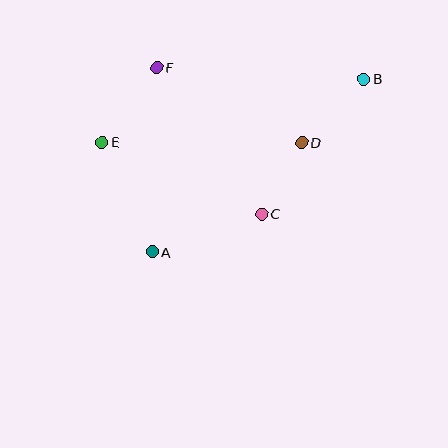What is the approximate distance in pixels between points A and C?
The distance between A and C is approximately 116 pixels.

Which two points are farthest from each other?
Points A and B are farthest from each other.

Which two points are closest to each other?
Points C and D are closest to each other.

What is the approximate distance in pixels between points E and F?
The distance between E and F is approximately 92 pixels.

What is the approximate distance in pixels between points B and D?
The distance between B and D is approximately 89 pixels.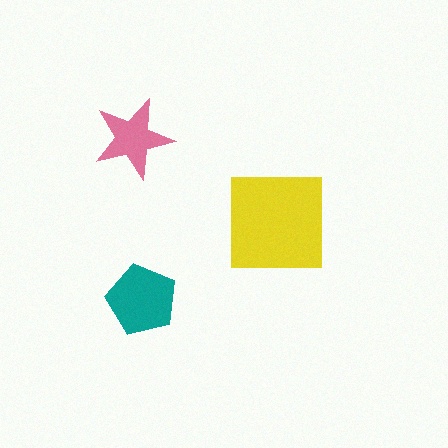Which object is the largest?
The yellow square.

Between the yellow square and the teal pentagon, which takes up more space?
The yellow square.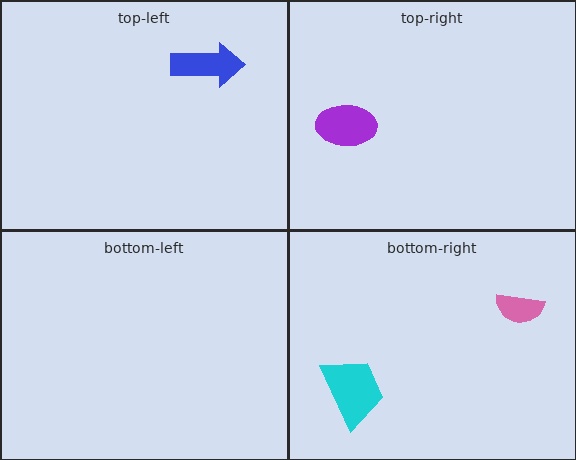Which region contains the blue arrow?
The top-left region.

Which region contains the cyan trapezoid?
The bottom-right region.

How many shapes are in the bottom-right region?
2.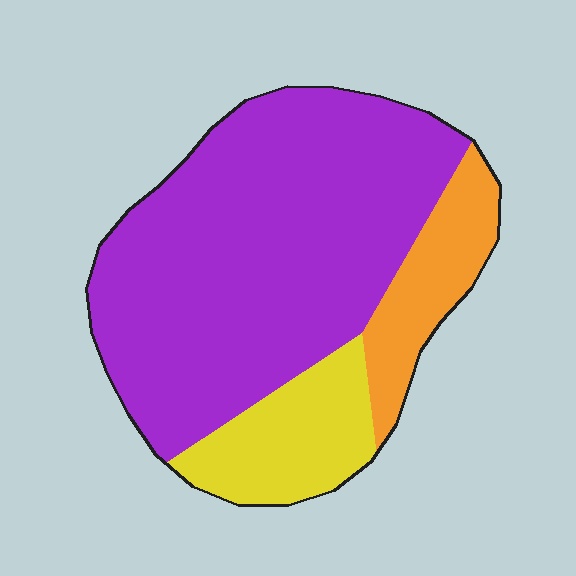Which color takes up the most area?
Purple, at roughly 70%.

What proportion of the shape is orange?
Orange takes up about one eighth (1/8) of the shape.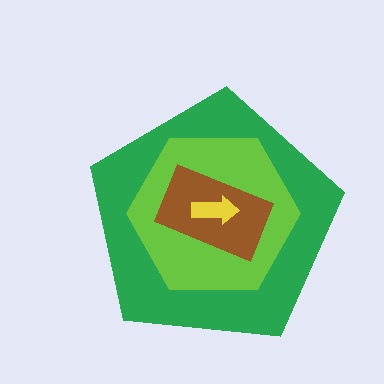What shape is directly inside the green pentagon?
The lime hexagon.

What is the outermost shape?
The green pentagon.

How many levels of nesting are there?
4.